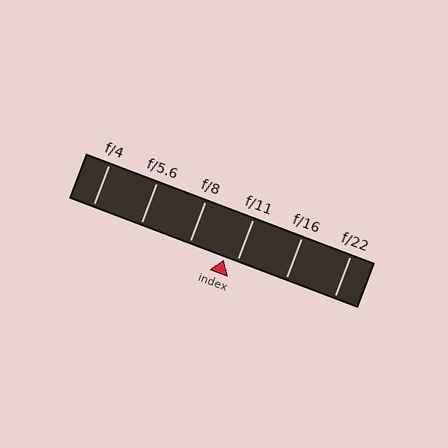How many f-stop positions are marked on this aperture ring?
There are 6 f-stop positions marked.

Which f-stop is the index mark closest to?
The index mark is closest to f/11.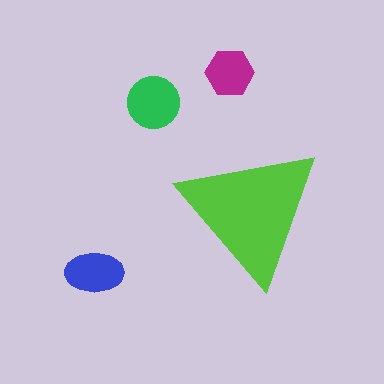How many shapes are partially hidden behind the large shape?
0 shapes are partially hidden.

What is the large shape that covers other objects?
A lime triangle.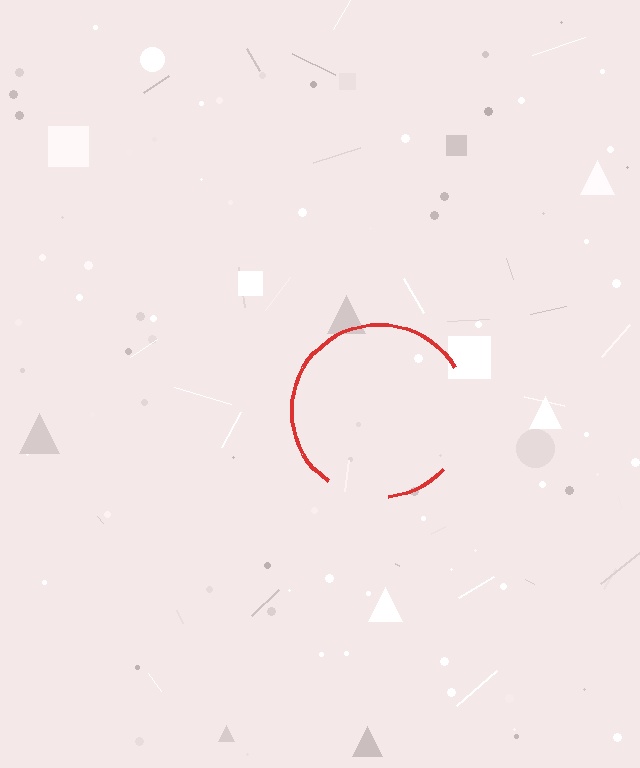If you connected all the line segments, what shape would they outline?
They would outline a circle.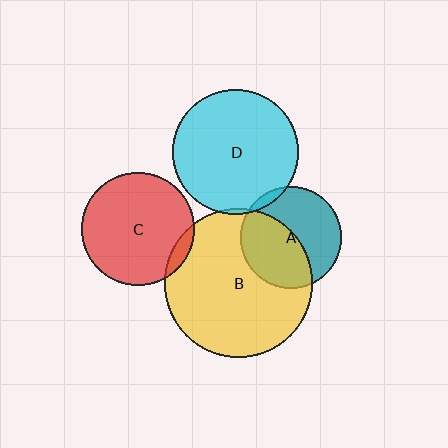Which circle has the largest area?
Circle B (yellow).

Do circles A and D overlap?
Yes.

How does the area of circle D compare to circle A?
Approximately 1.5 times.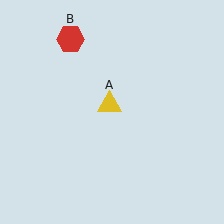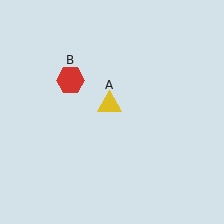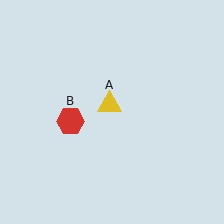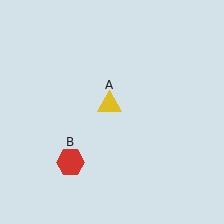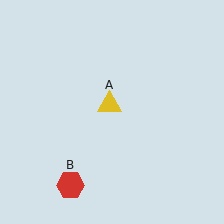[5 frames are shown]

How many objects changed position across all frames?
1 object changed position: red hexagon (object B).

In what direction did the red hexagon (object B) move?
The red hexagon (object B) moved down.